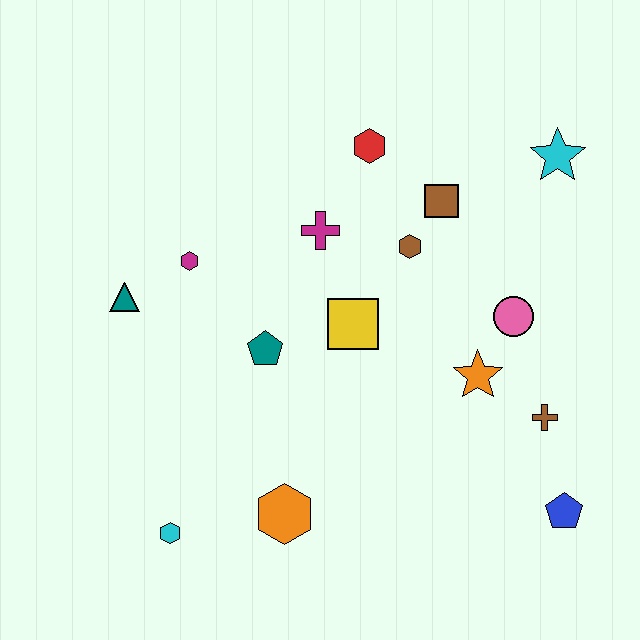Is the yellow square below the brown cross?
No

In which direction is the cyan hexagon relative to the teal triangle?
The cyan hexagon is below the teal triangle.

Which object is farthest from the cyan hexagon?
The cyan star is farthest from the cyan hexagon.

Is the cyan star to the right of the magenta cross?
Yes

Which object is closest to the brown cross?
The orange star is closest to the brown cross.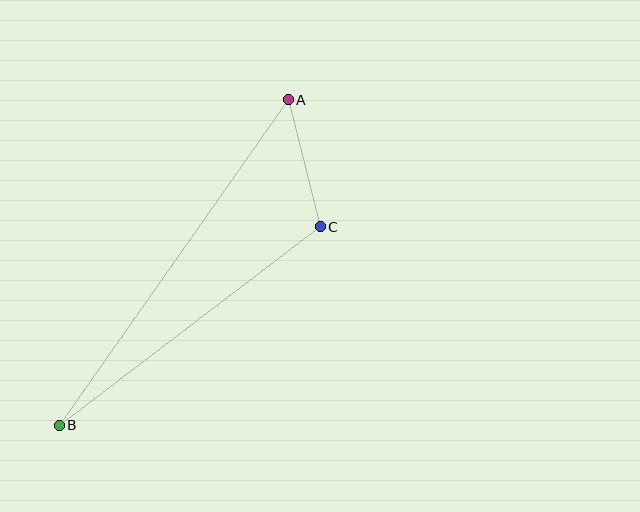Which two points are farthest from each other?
Points A and B are farthest from each other.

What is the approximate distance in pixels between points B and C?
The distance between B and C is approximately 328 pixels.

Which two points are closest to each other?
Points A and C are closest to each other.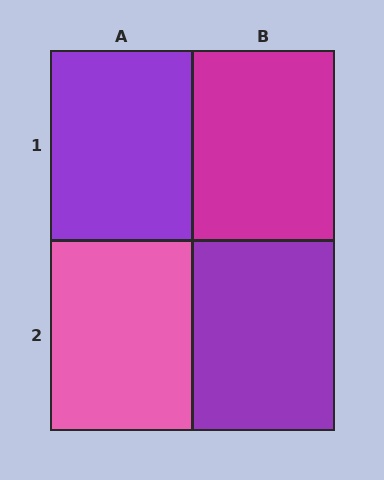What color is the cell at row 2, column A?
Pink.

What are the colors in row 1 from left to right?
Purple, magenta.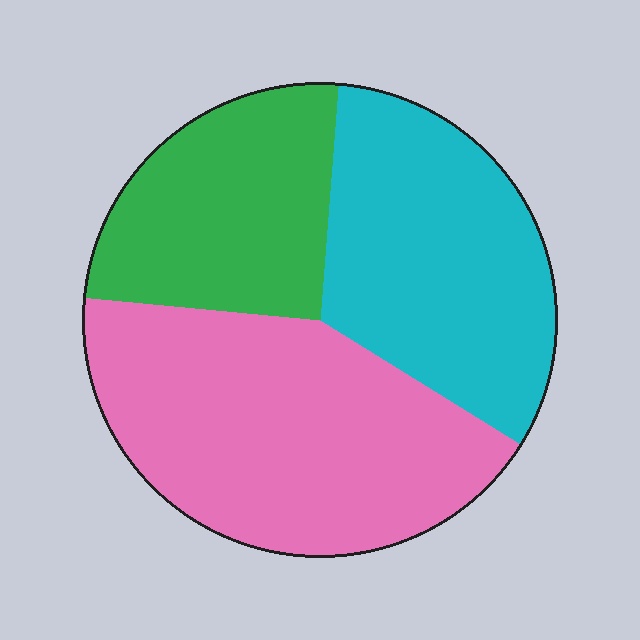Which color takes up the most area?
Pink, at roughly 45%.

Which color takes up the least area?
Green, at roughly 25%.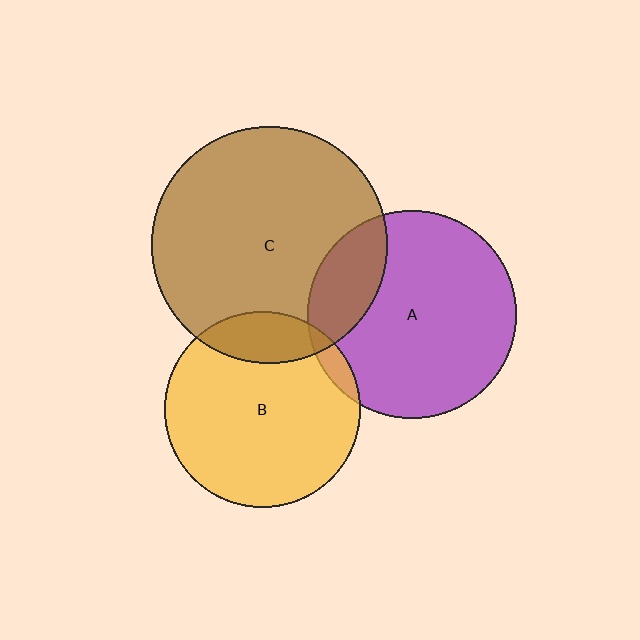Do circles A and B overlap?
Yes.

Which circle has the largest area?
Circle C (brown).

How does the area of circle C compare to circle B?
Approximately 1.5 times.